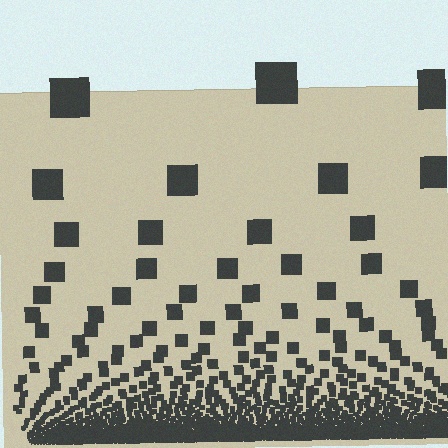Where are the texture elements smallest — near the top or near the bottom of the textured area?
Near the bottom.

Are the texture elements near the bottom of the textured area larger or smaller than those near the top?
Smaller. The gradient is inverted — elements near the bottom are smaller and denser.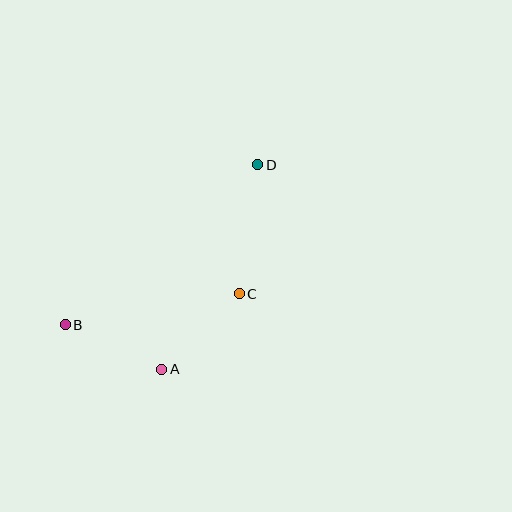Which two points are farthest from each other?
Points B and D are farthest from each other.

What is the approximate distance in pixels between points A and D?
The distance between A and D is approximately 226 pixels.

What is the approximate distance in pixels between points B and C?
The distance between B and C is approximately 177 pixels.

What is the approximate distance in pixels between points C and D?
The distance between C and D is approximately 130 pixels.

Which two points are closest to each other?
Points A and B are closest to each other.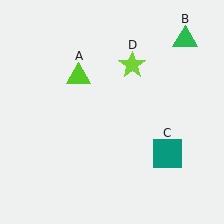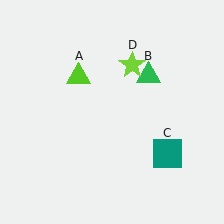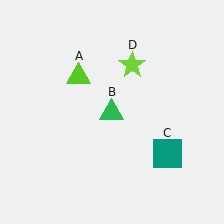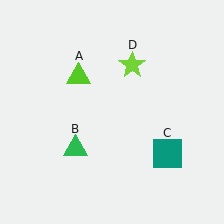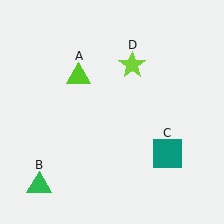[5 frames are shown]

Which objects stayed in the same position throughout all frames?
Lime triangle (object A) and teal square (object C) and lime star (object D) remained stationary.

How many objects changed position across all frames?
1 object changed position: green triangle (object B).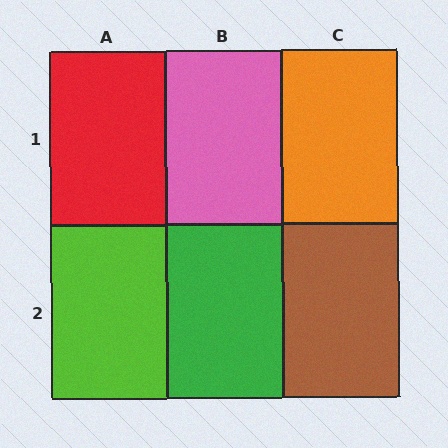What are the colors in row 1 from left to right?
Red, pink, orange.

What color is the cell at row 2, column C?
Brown.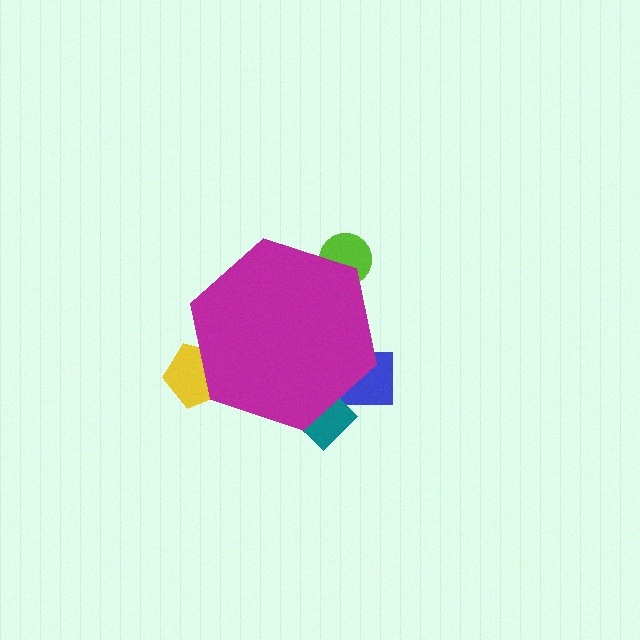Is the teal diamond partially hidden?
Yes, the teal diamond is partially hidden behind the magenta hexagon.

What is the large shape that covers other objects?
A magenta hexagon.